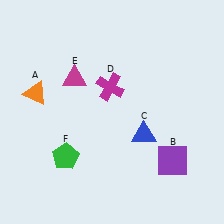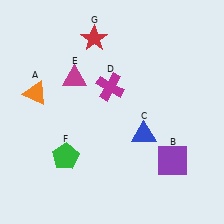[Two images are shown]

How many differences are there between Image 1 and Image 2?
There is 1 difference between the two images.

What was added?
A red star (G) was added in Image 2.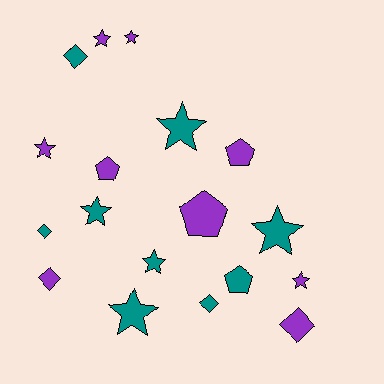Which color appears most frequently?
Teal, with 9 objects.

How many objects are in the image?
There are 18 objects.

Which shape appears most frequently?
Star, with 9 objects.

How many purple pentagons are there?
There are 3 purple pentagons.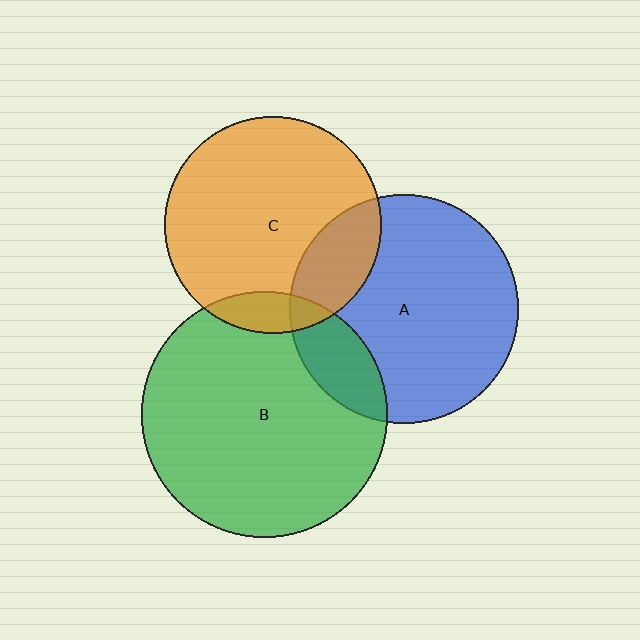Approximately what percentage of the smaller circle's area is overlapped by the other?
Approximately 10%.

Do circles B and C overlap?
Yes.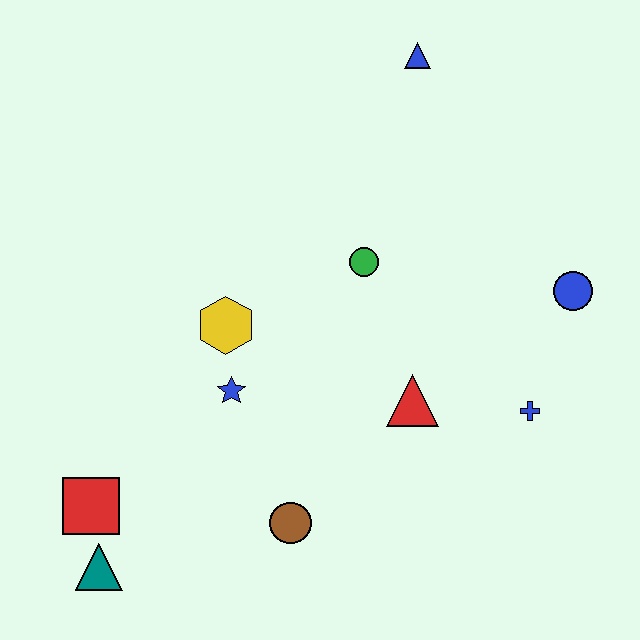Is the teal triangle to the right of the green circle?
No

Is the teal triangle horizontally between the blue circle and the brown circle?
No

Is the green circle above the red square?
Yes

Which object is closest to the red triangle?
The blue cross is closest to the red triangle.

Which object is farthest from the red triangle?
The teal triangle is farthest from the red triangle.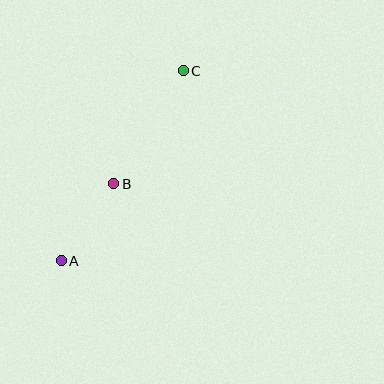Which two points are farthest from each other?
Points A and C are farthest from each other.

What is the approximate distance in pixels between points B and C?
The distance between B and C is approximately 132 pixels.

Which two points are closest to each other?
Points A and B are closest to each other.